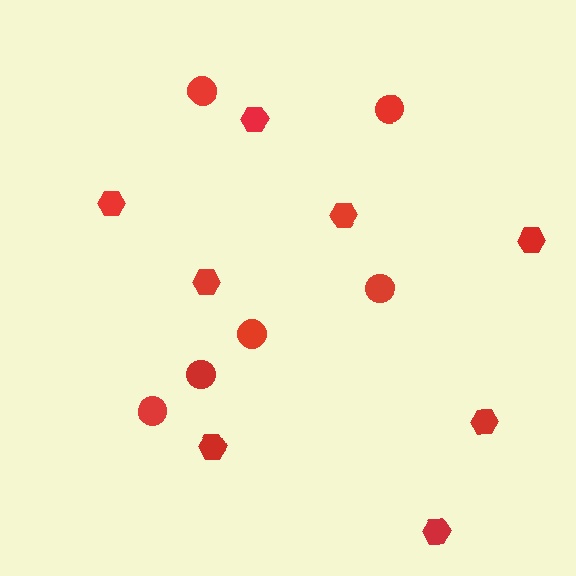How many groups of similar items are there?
There are 2 groups: one group of hexagons (8) and one group of circles (6).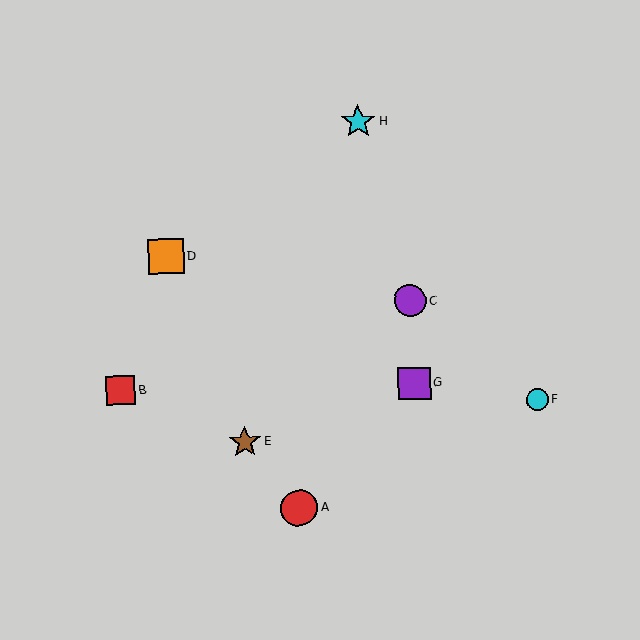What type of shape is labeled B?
Shape B is a red square.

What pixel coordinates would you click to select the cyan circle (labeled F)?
Click at (537, 400) to select the cyan circle F.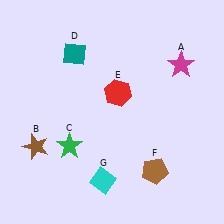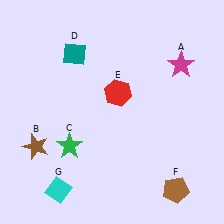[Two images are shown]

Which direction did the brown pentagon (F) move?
The brown pentagon (F) moved right.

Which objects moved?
The objects that moved are: the brown pentagon (F), the cyan diamond (G).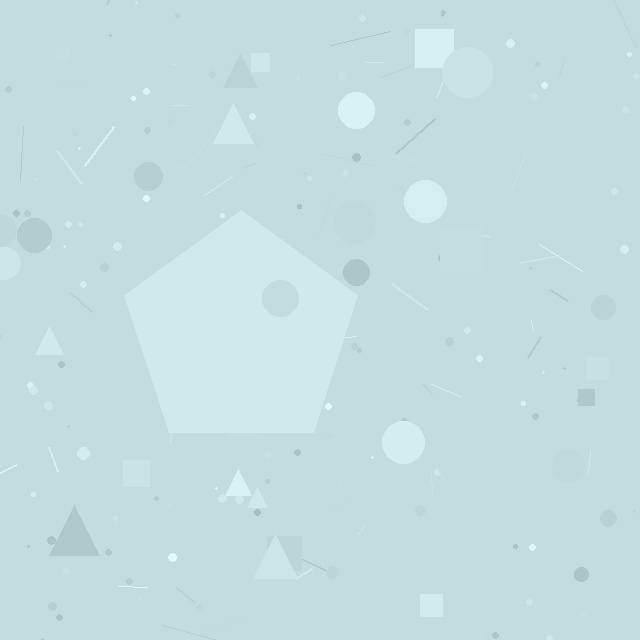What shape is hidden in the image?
A pentagon is hidden in the image.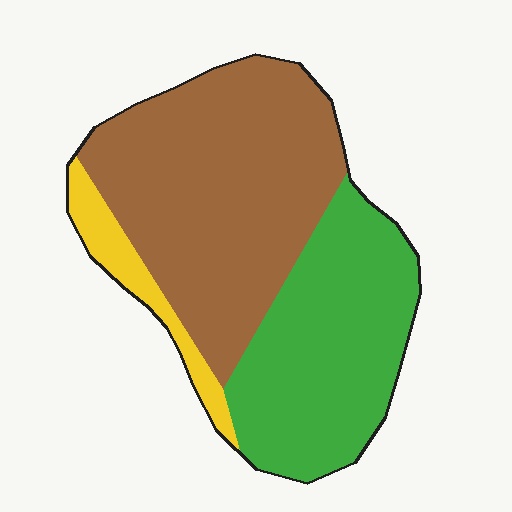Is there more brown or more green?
Brown.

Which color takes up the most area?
Brown, at roughly 55%.